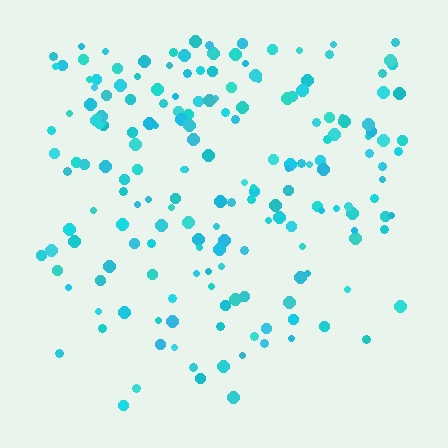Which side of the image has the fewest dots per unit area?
The bottom.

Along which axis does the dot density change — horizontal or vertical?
Vertical.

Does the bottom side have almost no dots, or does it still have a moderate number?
Still a moderate number, just noticeably fewer than the top.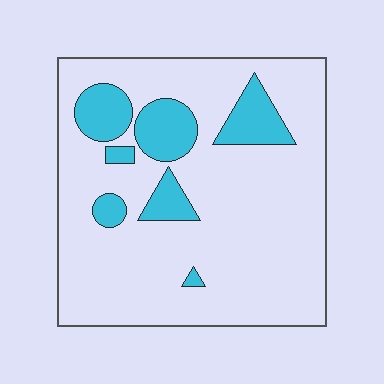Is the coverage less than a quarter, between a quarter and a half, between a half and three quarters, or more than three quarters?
Less than a quarter.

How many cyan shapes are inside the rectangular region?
7.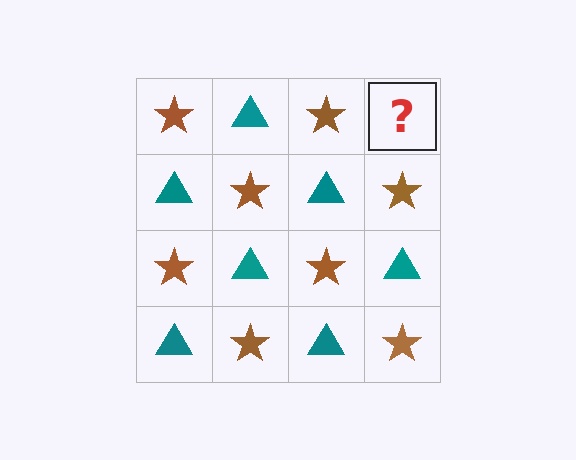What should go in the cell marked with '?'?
The missing cell should contain a teal triangle.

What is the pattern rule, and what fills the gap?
The rule is that it alternates brown star and teal triangle in a checkerboard pattern. The gap should be filled with a teal triangle.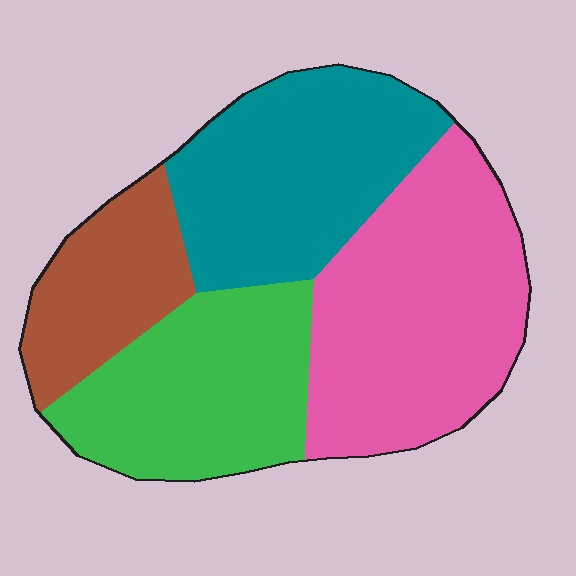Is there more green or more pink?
Pink.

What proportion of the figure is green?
Green takes up about one quarter (1/4) of the figure.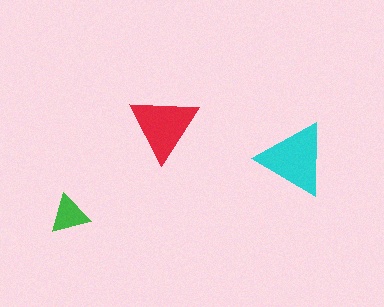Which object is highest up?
The red triangle is topmost.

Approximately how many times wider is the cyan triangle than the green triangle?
About 2 times wider.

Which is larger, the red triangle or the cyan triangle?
The cyan one.